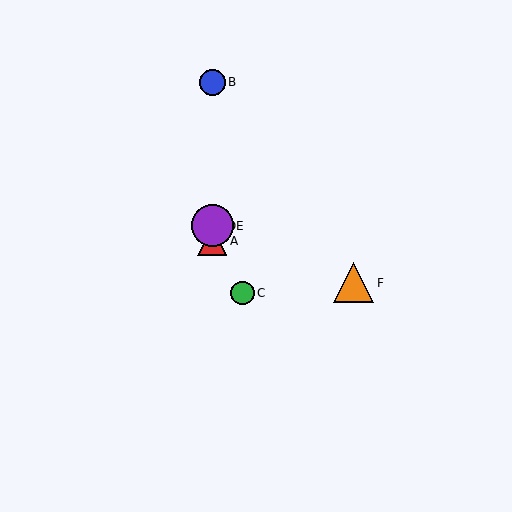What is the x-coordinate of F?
Object F is at x≈354.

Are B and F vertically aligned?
No, B is at x≈212 and F is at x≈354.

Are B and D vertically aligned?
Yes, both are at x≈212.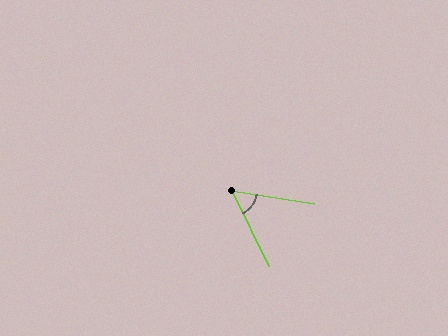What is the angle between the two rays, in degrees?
Approximately 55 degrees.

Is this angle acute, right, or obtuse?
It is acute.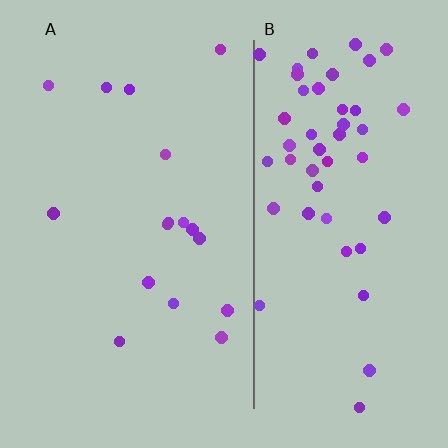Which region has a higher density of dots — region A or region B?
B (the right).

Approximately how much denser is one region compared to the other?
Approximately 3.2× — region B over region A.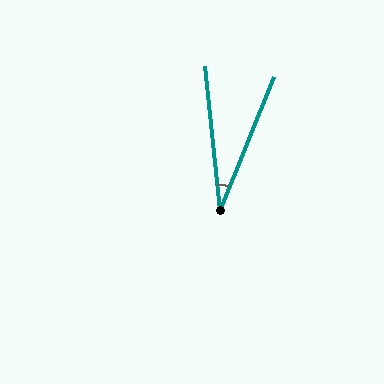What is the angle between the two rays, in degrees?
Approximately 28 degrees.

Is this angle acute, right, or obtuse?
It is acute.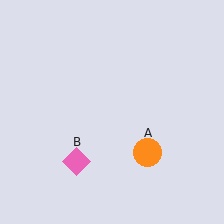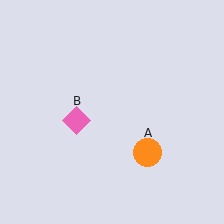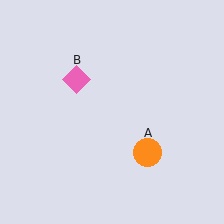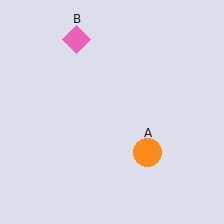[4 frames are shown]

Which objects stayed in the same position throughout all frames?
Orange circle (object A) remained stationary.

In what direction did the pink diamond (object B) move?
The pink diamond (object B) moved up.